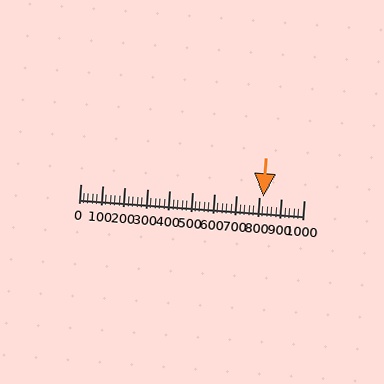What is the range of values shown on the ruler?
The ruler shows values from 0 to 1000.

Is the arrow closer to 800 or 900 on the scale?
The arrow is closer to 800.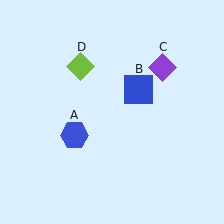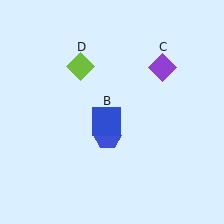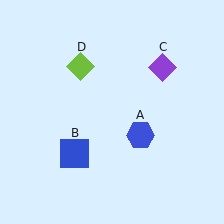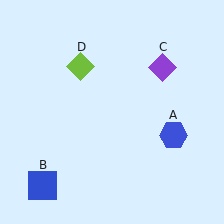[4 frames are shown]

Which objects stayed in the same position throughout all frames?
Purple diamond (object C) and lime diamond (object D) remained stationary.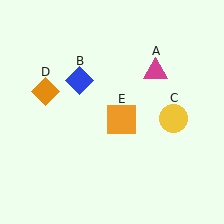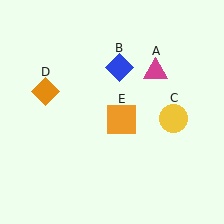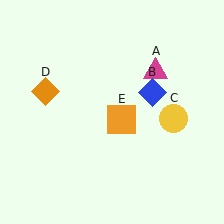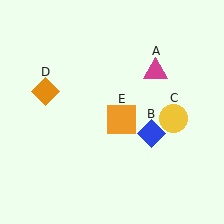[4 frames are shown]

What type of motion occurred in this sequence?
The blue diamond (object B) rotated clockwise around the center of the scene.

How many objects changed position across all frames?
1 object changed position: blue diamond (object B).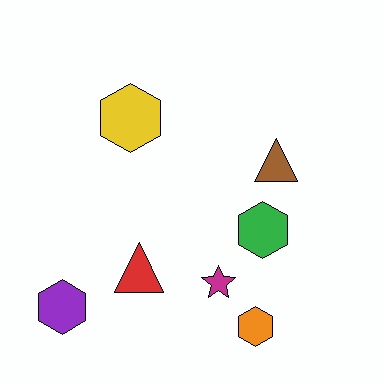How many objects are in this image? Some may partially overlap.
There are 7 objects.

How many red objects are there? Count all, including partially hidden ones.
There is 1 red object.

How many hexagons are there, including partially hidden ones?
There are 4 hexagons.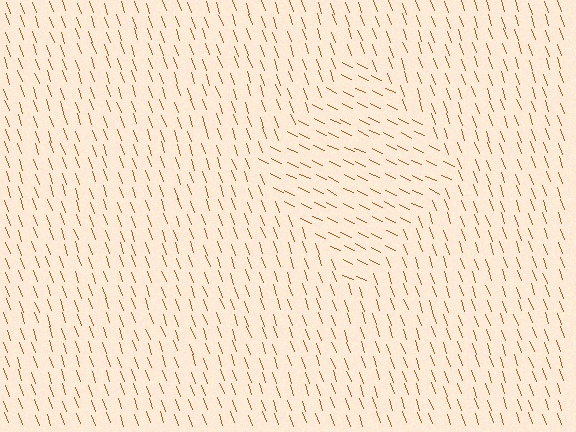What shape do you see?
I see a diamond.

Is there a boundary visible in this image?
Yes, there is a texture boundary formed by a change in line orientation.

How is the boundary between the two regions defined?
The boundary is defined purely by a change in line orientation (approximately 45 degrees difference). All lines are the same color and thickness.